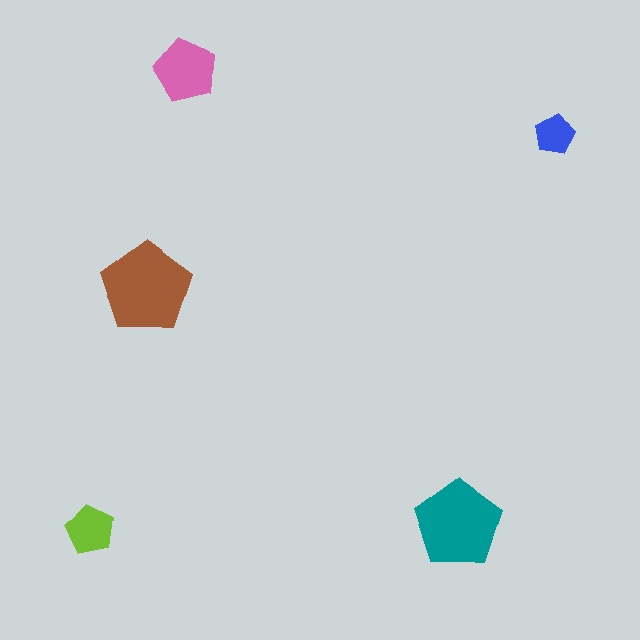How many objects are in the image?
There are 5 objects in the image.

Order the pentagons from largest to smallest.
the brown one, the teal one, the pink one, the lime one, the blue one.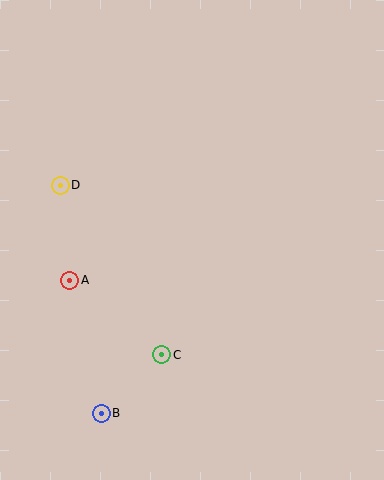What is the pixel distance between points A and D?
The distance between A and D is 96 pixels.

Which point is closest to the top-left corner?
Point D is closest to the top-left corner.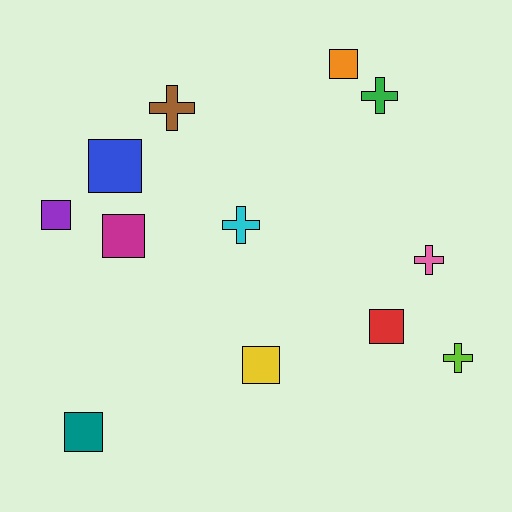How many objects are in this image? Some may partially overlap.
There are 12 objects.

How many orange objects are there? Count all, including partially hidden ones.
There is 1 orange object.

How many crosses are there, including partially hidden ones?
There are 5 crosses.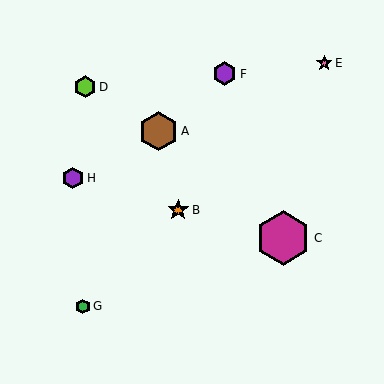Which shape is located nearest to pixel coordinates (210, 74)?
The purple hexagon (labeled F) at (225, 74) is nearest to that location.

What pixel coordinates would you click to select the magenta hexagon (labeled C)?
Click at (283, 238) to select the magenta hexagon C.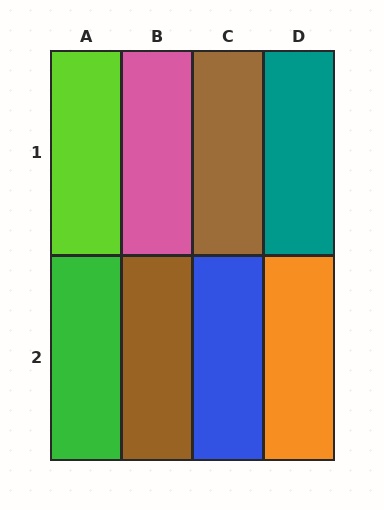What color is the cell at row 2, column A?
Green.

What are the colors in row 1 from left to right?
Lime, pink, brown, teal.